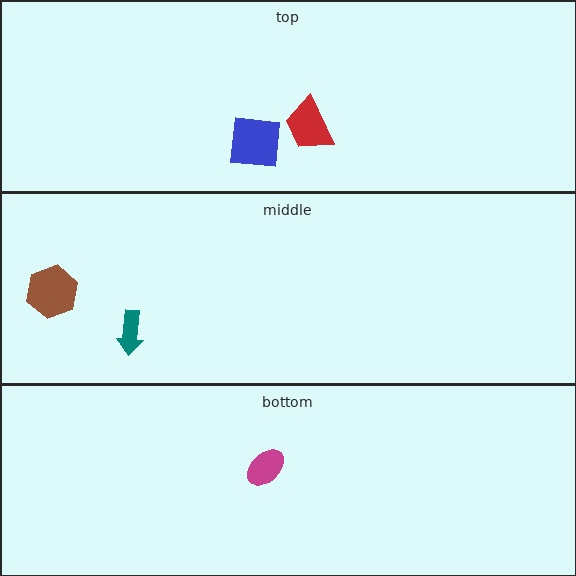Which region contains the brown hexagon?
The middle region.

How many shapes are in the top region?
2.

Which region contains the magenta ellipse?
The bottom region.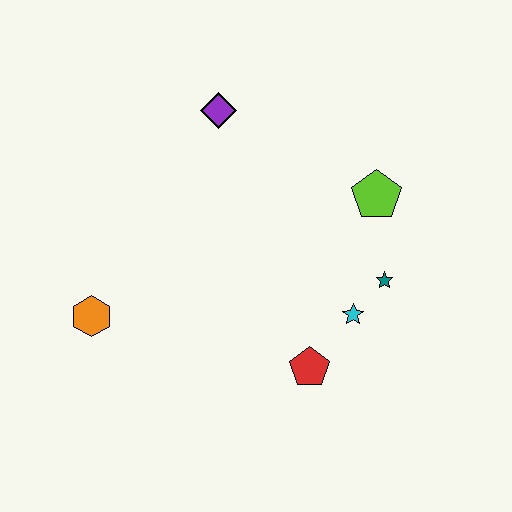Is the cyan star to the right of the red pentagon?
Yes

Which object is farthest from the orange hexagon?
The lime pentagon is farthest from the orange hexagon.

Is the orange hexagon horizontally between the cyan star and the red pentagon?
No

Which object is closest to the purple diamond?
The lime pentagon is closest to the purple diamond.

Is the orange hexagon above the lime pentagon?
No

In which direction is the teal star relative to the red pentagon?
The teal star is above the red pentagon.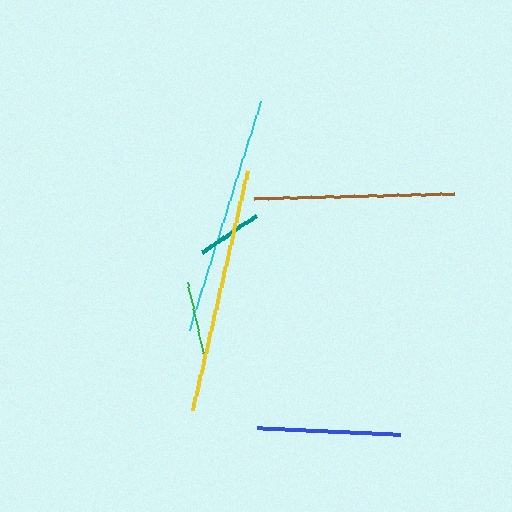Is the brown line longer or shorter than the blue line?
The brown line is longer than the blue line.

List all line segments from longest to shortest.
From longest to shortest: yellow, cyan, brown, blue, green, teal.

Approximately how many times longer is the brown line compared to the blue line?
The brown line is approximately 1.4 times the length of the blue line.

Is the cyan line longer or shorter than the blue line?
The cyan line is longer than the blue line.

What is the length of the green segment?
The green segment is approximately 72 pixels long.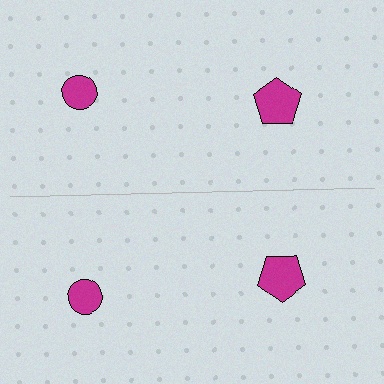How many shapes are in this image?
There are 4 shapes in this image.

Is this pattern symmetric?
Yes, this pattern has bilateral (reflection) symmetry.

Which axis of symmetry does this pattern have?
The pattern has a horizontal axis of symmetry running through the center of the image.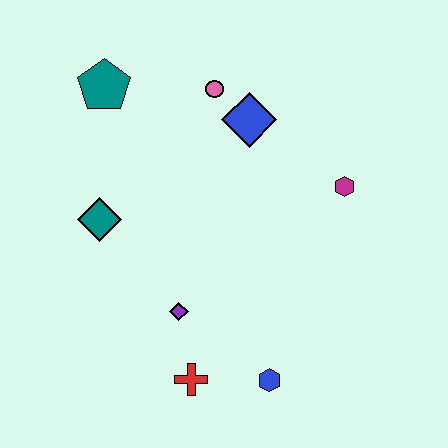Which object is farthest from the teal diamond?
The magenta hexagon is farthest from the teal diamond.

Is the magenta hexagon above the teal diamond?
Yes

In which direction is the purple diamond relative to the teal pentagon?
The purple diamond is below the teal pentagon.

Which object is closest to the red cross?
The purple diamond is closest to the red cross.